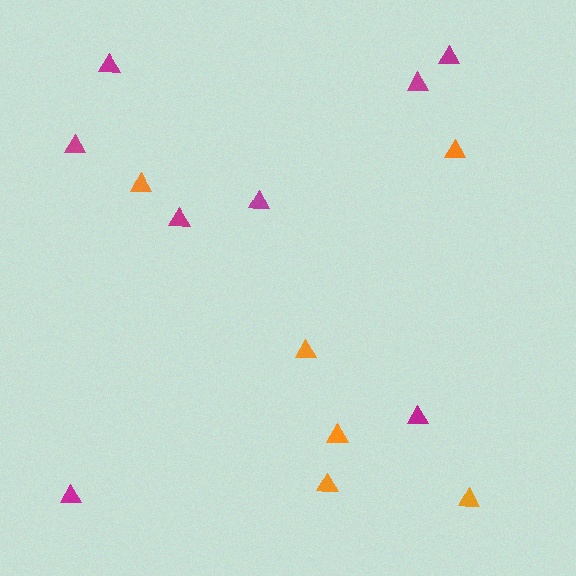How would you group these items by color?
There are 2 groups: one group of magenta triangles (8) and one group of orange triangles (6).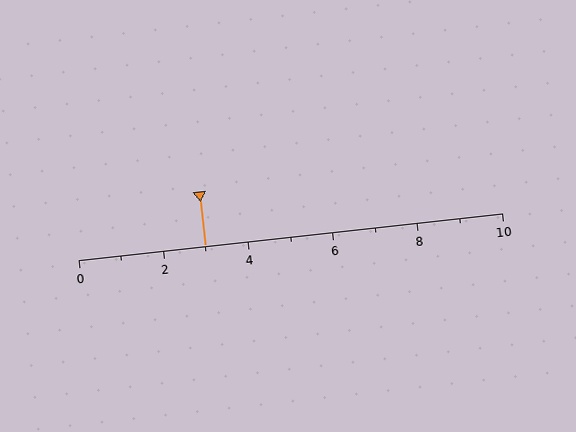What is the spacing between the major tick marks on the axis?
The major ticks are spaced 2 apart.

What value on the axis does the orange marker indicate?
The marker indicates approximately 3.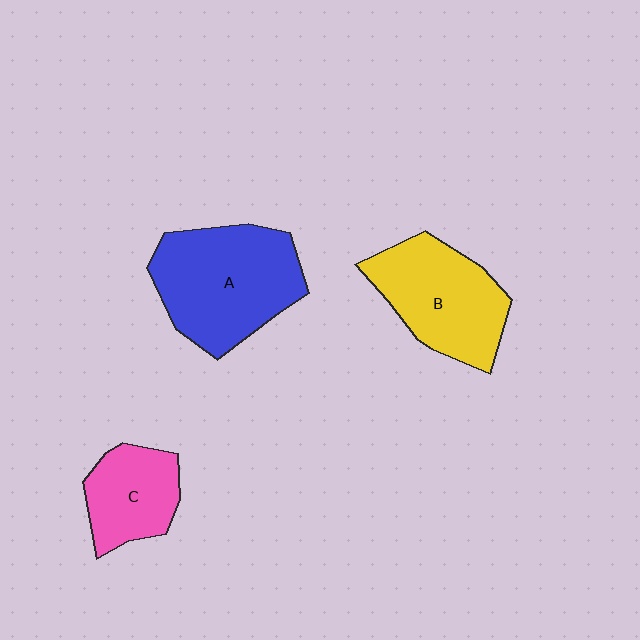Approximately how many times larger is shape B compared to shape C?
Approximately 1.5 times.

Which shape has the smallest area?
Shape C (pink).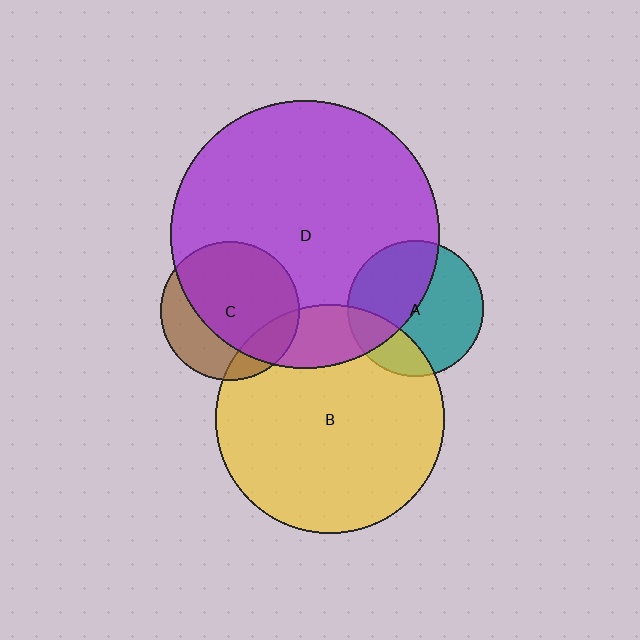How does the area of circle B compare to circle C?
Approximately 2.7 times.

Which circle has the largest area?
Circle D (purple).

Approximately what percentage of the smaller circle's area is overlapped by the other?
Approximately 45%.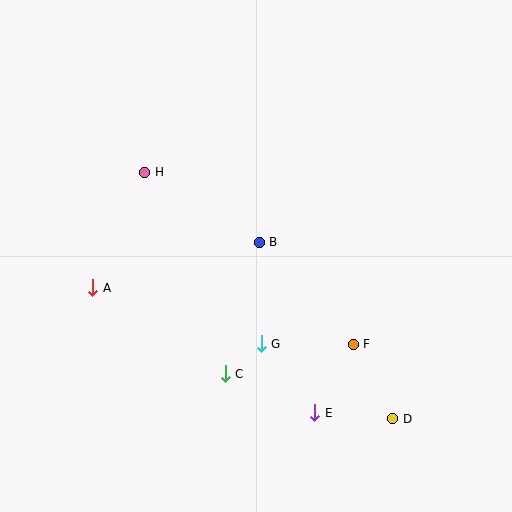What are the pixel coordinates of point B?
Point B is at (259, 242).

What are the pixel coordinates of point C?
Point C is at (225, 374).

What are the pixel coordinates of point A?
Point A is at (93, 288).